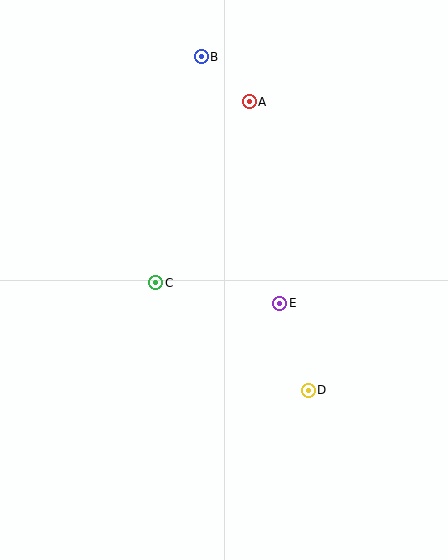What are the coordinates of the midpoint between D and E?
The midpoint between D and E is at (294, 347).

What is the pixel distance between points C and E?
The distance between C and E is 126 pixels.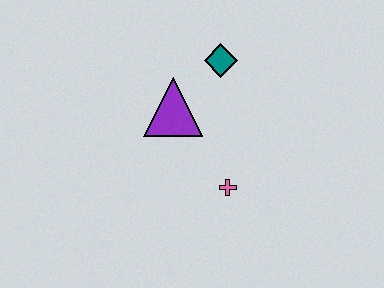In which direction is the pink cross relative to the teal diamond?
The pink cross is below the teal diamond.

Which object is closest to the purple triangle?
The teal diamond is closest to the purple triangle.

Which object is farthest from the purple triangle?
The pink cross is farthest from the purple triangle.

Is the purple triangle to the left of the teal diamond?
Yes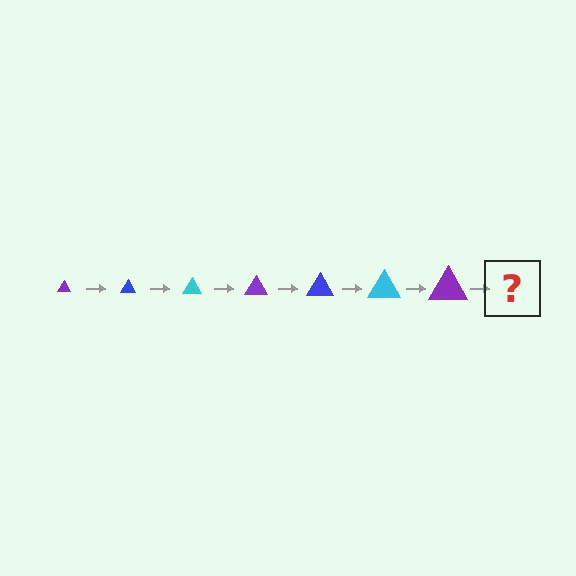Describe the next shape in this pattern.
It should be a blue triangle, larger than the previous one.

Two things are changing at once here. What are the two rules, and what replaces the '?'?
The two rules are that the triangle grows larger each step and the color cycles through purple, blue, and cyan. The '?' should be a blue triangle, larger than the previous one.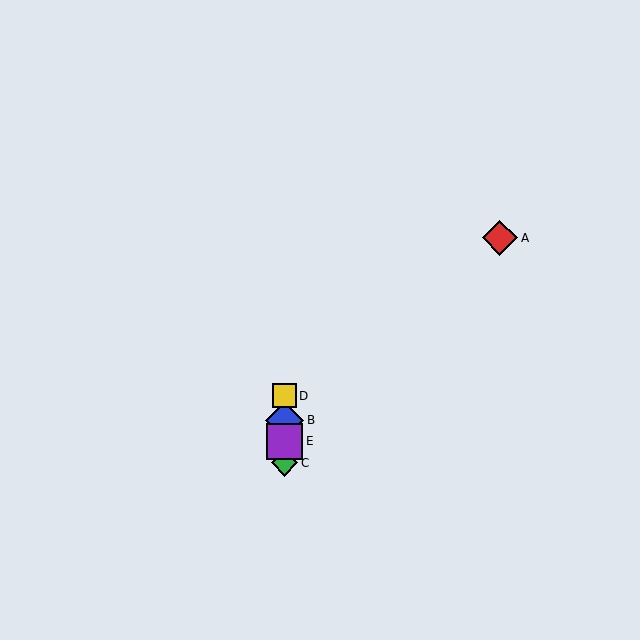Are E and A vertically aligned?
No, E is at x≈285 and A is at x≈500.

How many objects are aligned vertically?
4 objects (B, C, D, E) are aligned vertically.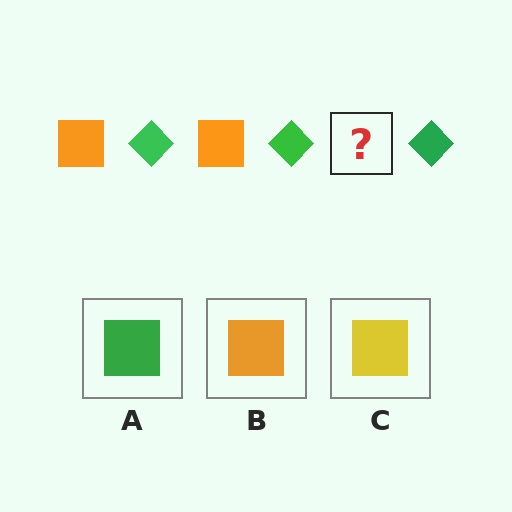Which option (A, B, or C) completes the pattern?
B.